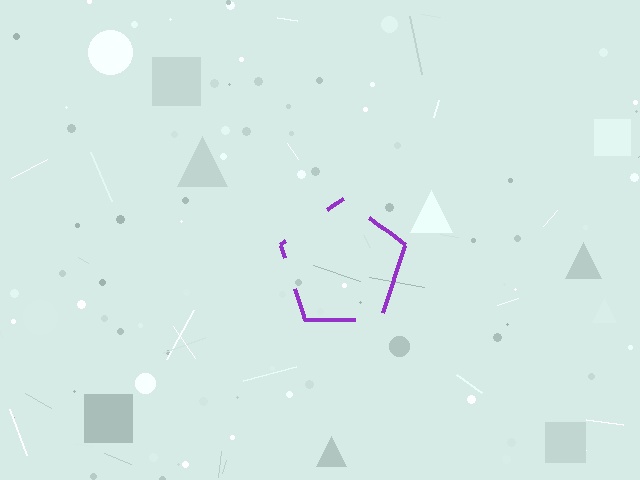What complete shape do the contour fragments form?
The contour fragments form a pentagon.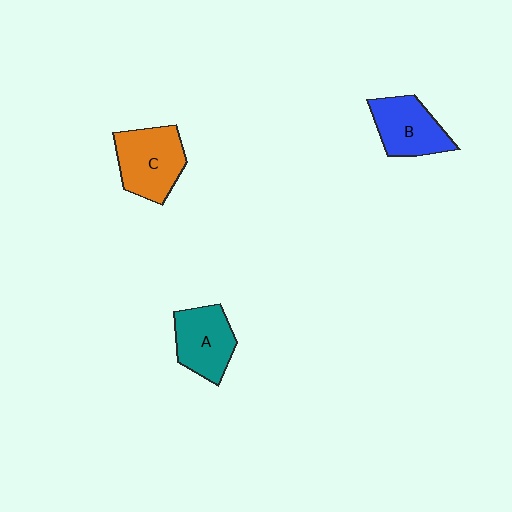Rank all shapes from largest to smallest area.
From largest to smallest: C (orange), B (blue), A (teal).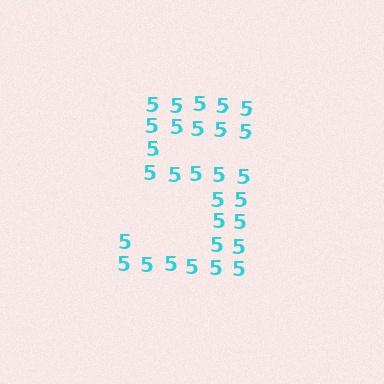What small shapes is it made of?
It is made of small digit 5's.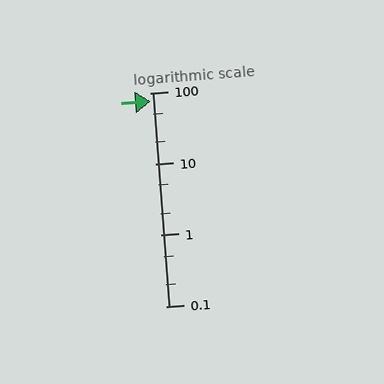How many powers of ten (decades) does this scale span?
The scale spans 3 decades, from 0.1 to 100.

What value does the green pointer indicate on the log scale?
The pointer indicates approximately 76.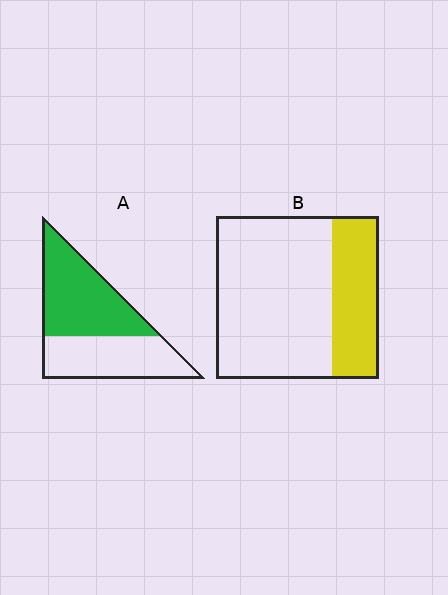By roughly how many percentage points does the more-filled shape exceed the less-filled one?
By roughly 25 percentage points (A over B).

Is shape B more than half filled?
No.